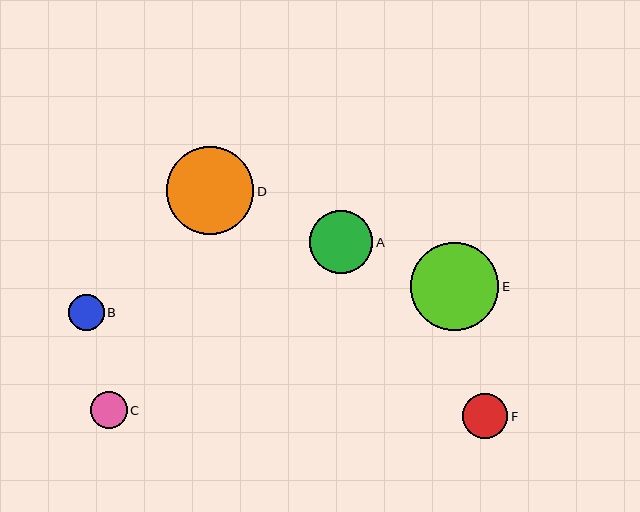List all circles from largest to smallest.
From largest to smallest: D, E, A, F, C, B.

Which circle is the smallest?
Circle B is the smallest with a size of approximately 36 pixels.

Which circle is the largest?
Circle D is the largest with a size of approximately 88 pixels.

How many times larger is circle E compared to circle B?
Circle E is approximately 2.4 times the size of circle B.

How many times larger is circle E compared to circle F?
Circle E is approximately 1.9 times the size of circle F.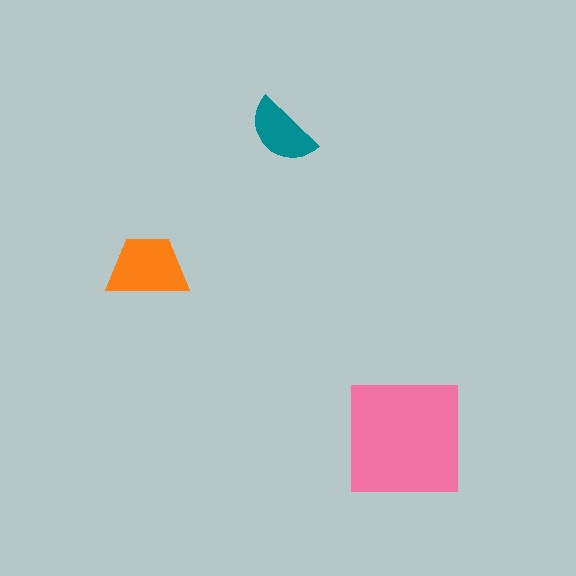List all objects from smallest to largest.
The teal semicircle, the orange trapezoid, the pink square.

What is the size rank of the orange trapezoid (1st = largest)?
2nd.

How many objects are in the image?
There are 3 objects in the image.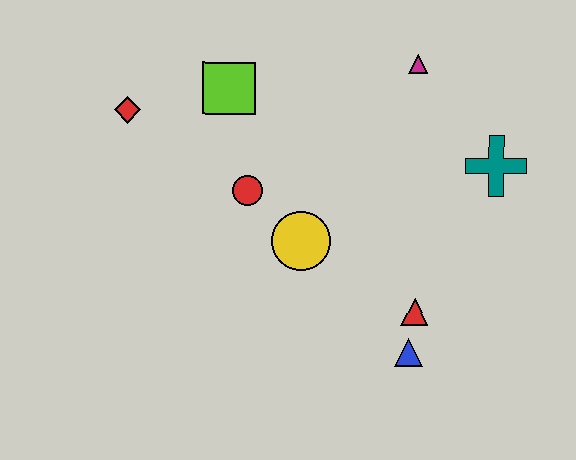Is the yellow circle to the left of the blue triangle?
Yes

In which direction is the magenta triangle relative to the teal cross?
The magenta triangle is above the teal cross.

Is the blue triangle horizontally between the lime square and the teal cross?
Yes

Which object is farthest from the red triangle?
The red diamond is farthest from the red triangle.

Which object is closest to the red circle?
The yellow circle is closest to the red circle.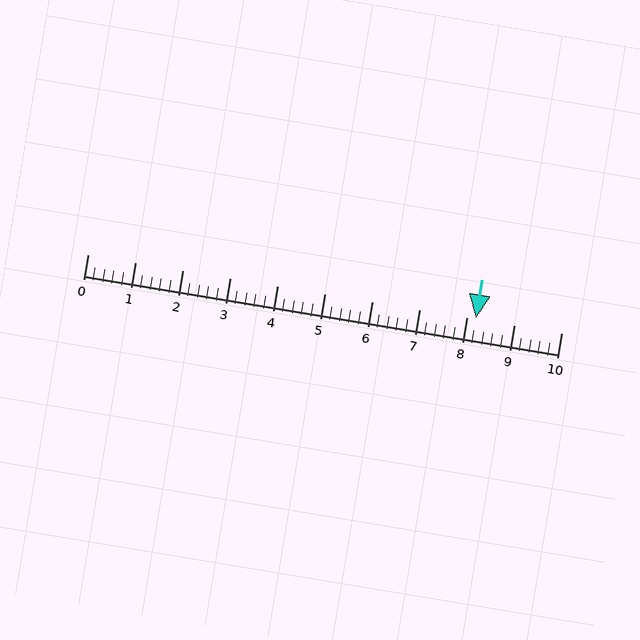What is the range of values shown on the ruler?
The ruler shows values from 0 to 10.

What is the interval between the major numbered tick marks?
The major tick marks are spaced 1 units apart.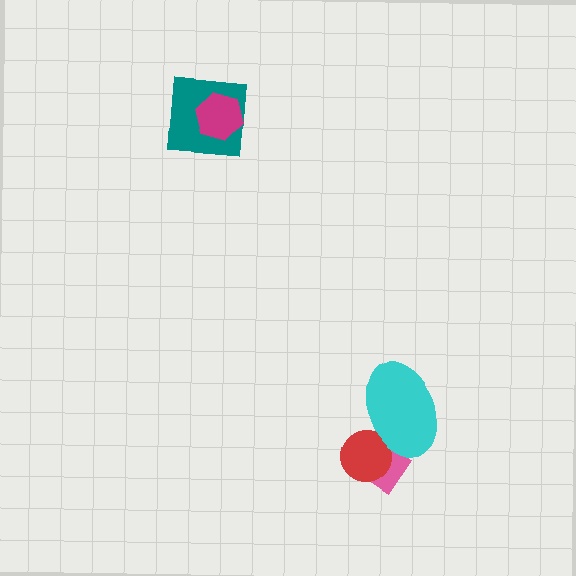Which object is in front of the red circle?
The cyan ellipse is in front of the red circle.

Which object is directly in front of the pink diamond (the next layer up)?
The red circle is directly in front of the pink diamond.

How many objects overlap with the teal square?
1 object overlaps with the teal square.